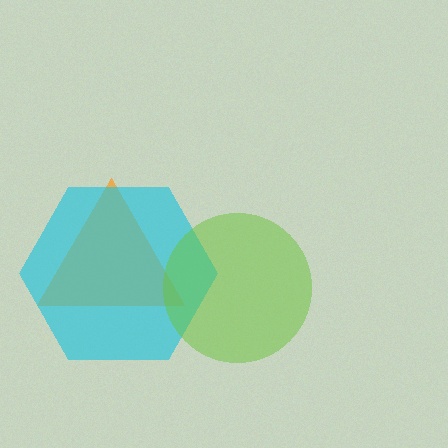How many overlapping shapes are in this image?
There are 3 overlapping shapes in the image.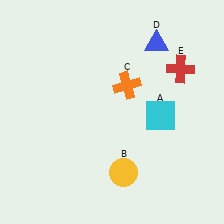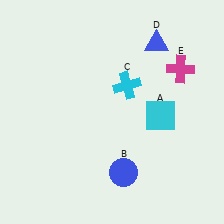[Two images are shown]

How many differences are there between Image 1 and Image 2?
There are 3 differences between the two images.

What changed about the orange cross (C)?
In Image 1, C is orange. In Image 2, it changed to cyan.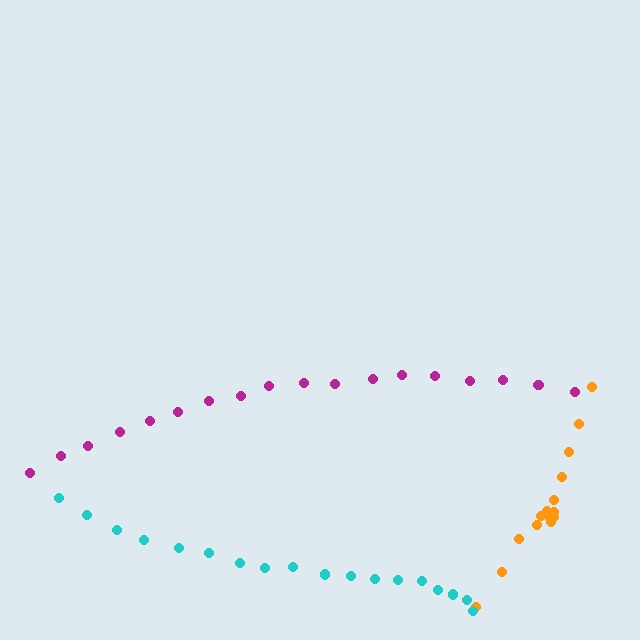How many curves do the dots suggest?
There are 3 distinct paths.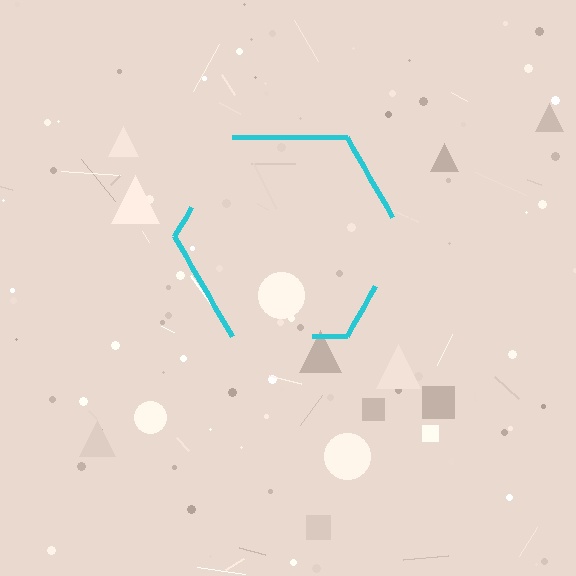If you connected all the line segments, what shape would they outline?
They would outline a hexagon.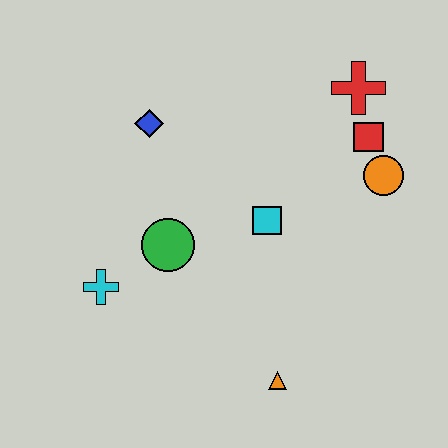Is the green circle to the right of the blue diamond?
Yes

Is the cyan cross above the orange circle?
No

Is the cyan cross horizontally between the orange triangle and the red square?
No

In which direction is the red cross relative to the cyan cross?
The red cross is to the right of the cyan cross.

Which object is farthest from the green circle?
The red cross is farthest from the green circle.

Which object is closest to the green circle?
The cyan cross is closest to the green circle.